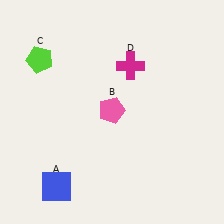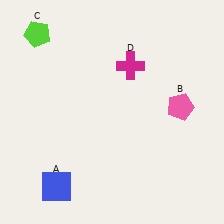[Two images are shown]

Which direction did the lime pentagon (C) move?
The lime pentagon (C) moved up.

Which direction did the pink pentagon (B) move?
The pink pentagon (B) moved right.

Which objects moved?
The objects that moved are: the pink pentagon (B), the lime pentagon (C).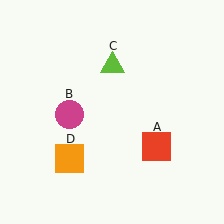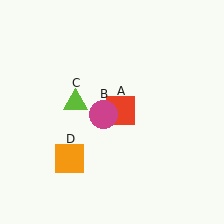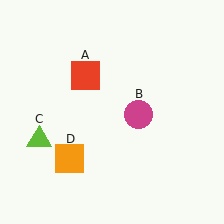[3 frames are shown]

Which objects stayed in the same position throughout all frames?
Orange square (object D) remained stationary.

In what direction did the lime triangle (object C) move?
The lime triangle (object C) moved down and to the left.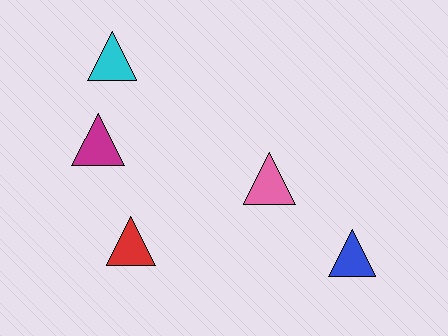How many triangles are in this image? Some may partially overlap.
There are 5 triangles.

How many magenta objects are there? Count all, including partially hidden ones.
There is 1 magenta object.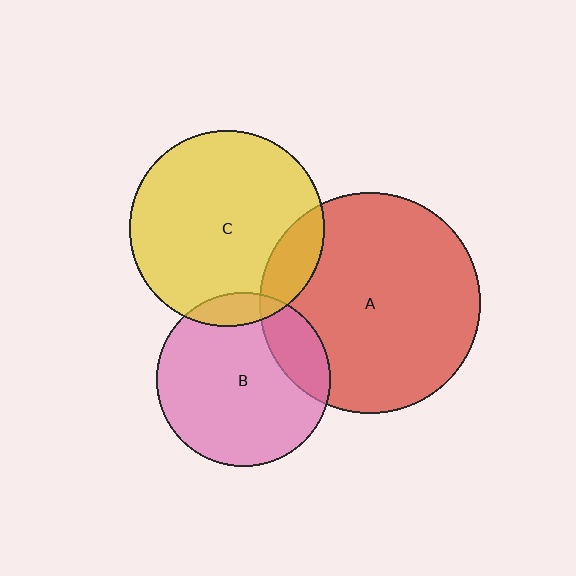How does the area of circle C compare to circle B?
Approximately 1.3 times.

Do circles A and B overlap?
Yes.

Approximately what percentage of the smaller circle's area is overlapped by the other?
Approximately 20%.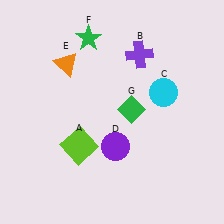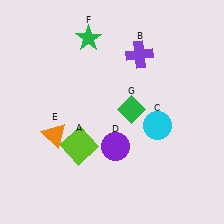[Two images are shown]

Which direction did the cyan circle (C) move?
The cyan circle (C) moved down.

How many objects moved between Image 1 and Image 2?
2 objects moved between the two images.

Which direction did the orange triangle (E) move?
The orange triangle (E) moved down.